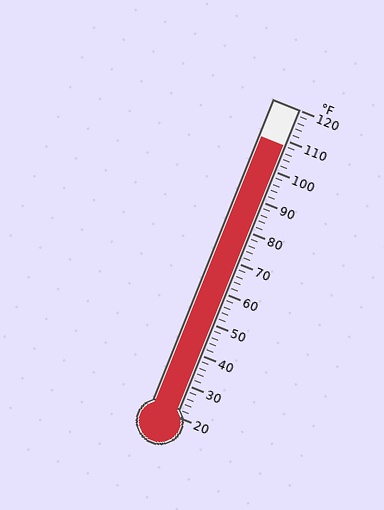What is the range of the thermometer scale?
The thermometer scale ranges from 20°F to 120°F.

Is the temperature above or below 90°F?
The temperature is above 90°F.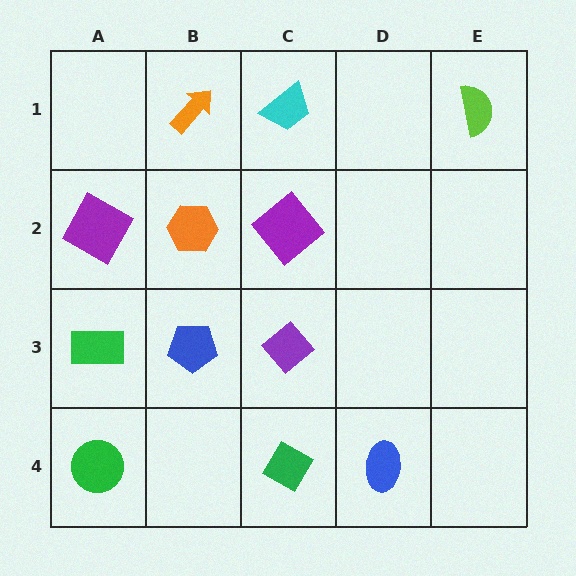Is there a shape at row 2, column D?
No, that cell is empty.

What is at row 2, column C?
A purple diamond.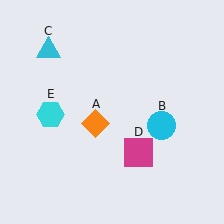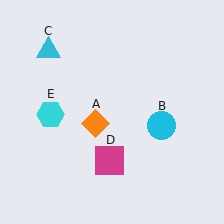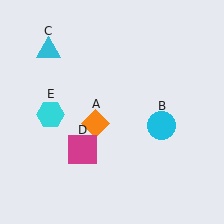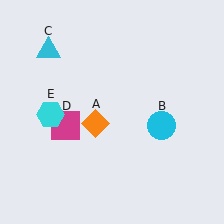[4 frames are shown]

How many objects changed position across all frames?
1 object changed position: magenta square (object D).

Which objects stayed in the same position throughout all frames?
Orange diamond (object A) and cyan circle (object B) and cyan triangle (object C) and cyan hexagon (object E) remained stationary.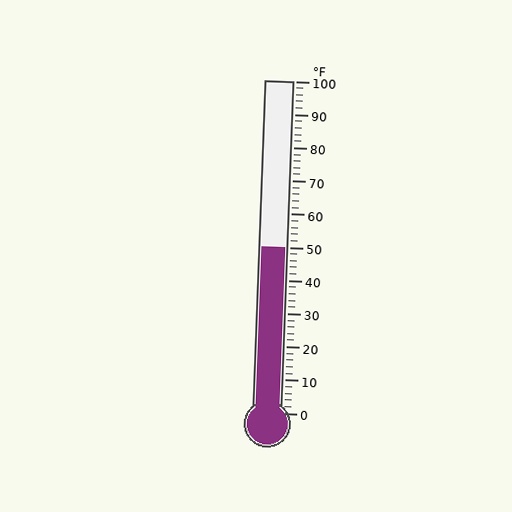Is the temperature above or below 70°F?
The temperature is below 70°F.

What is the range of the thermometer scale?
The thermometer scale ranges from 0°F to 100°F.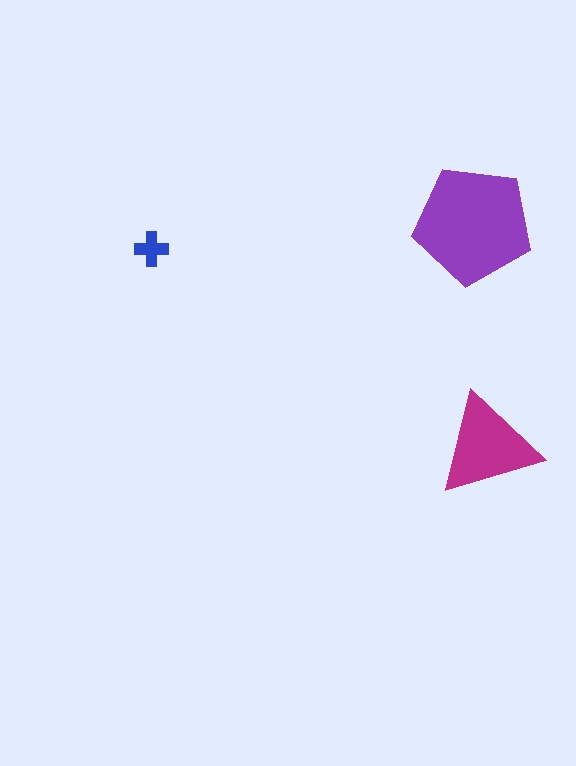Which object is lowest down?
The magenta triangle is bottommost.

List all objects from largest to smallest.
The purple pentagon, the magenta triangle, the blue cross.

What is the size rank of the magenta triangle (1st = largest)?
2nd.